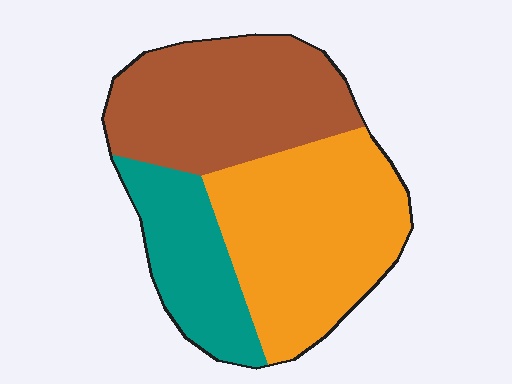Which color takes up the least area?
Teal, at roughly 20%.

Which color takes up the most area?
Orange, at roughly 40%.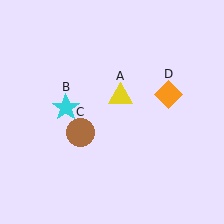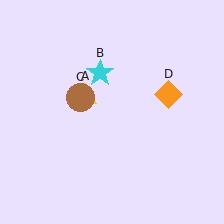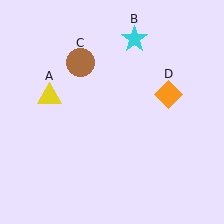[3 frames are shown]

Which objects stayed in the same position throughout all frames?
Orange diamond (object D) remained stationary.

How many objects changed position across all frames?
3 objects changed position: yellow triangle (object A), cyan star (object B), brown circle (object C).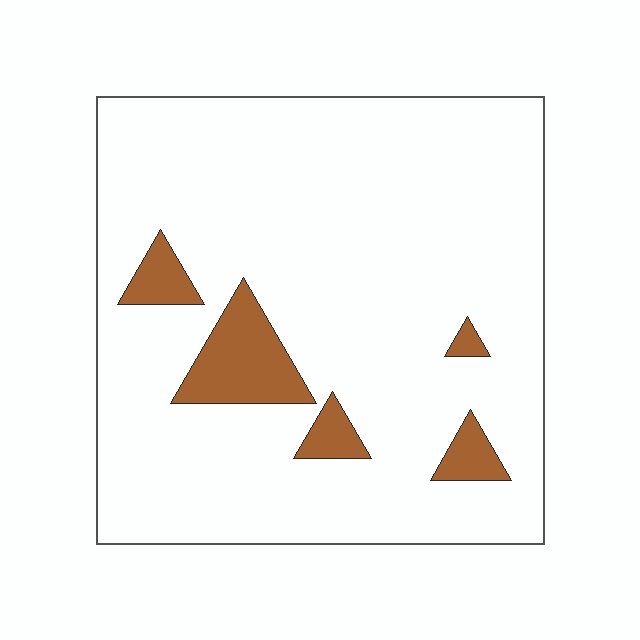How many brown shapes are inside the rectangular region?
5.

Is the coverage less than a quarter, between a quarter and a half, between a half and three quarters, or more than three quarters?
Less than a quarter.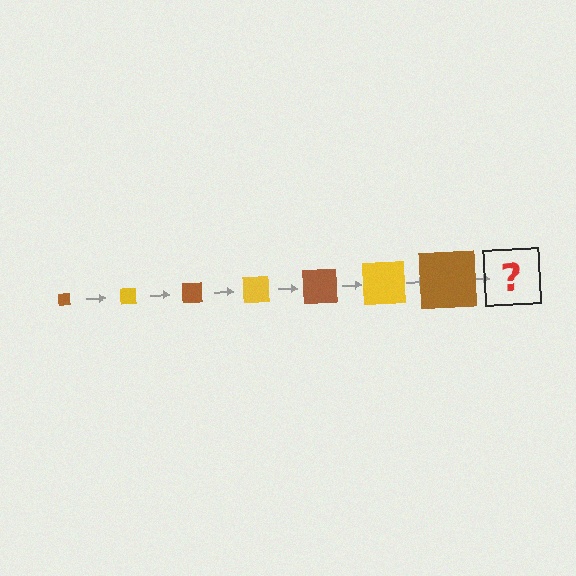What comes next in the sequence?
The next element should be a yellow square, larger than the previous one.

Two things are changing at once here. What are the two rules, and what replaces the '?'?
The two rules are that the square grows larger each step and the color cycles through brown and yellow. The '?' should be a yellow square, larger than the previous one.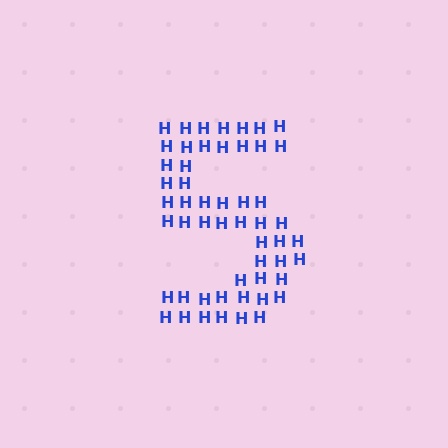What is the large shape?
The large shape is the digit 5.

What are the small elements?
The small elements are letter H's.